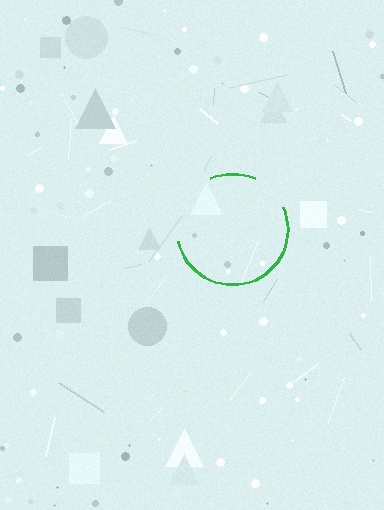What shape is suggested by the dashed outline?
The dashed outline suggests a circle.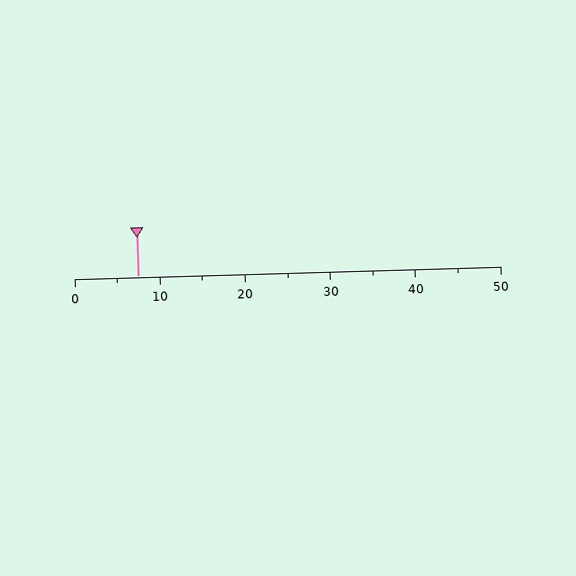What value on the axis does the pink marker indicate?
The marker indicates approximately 7.5.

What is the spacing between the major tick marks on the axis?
The major ticks are spaced 10 apart.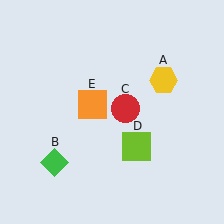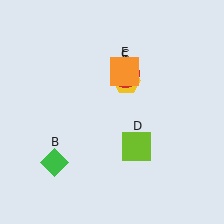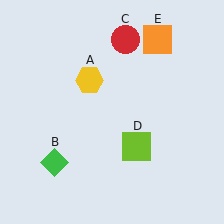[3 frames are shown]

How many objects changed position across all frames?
3 objects changed position: yellow hexagon (object A), red circle (object C), orange square (object E).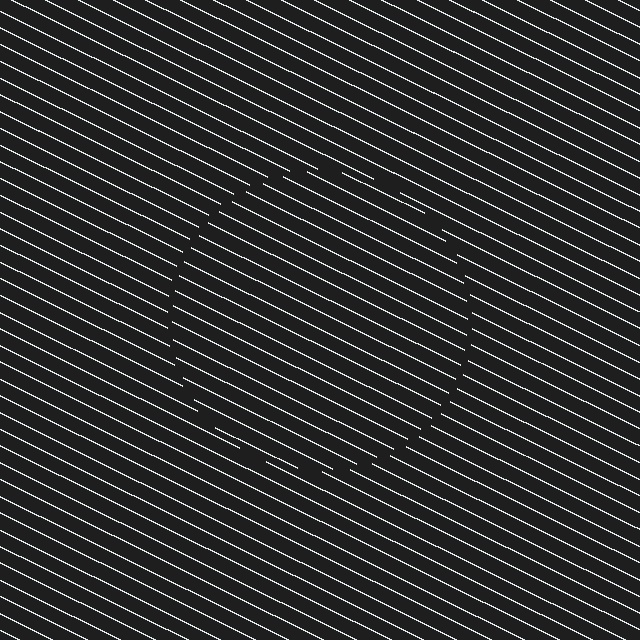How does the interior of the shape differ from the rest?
The interior of the shape contains the same grating, shifted by half a period — the contour is defined by the phase discontinuity where line-ends from the inner and outer gratings abut.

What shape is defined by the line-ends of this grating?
An illusory circle. The interior of the shape contains the same grating, shifted by half a period — the contour is defined by the phase discontinuity where line-ends from the inner and outer gratings abut.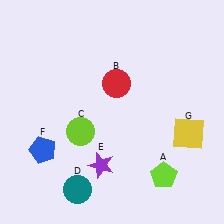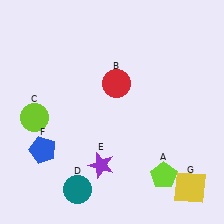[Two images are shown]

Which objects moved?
The objects that moved are: the lime circle (C), the yellow square (G).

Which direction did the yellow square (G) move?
The yellow square (G) moved down.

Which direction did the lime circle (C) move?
The lime circle (C) moved left.